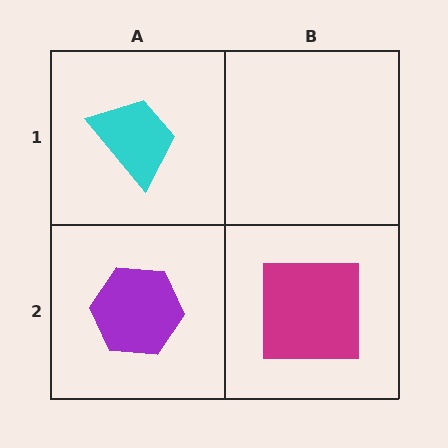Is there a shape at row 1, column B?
No, that cell is empty.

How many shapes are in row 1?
1 shape.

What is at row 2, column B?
A magenta square.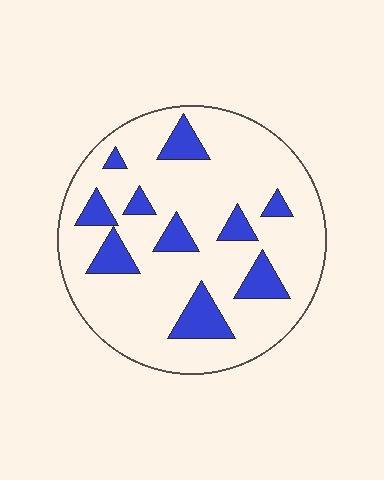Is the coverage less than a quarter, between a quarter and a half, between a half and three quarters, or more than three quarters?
Less than a quarter.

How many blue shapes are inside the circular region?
10.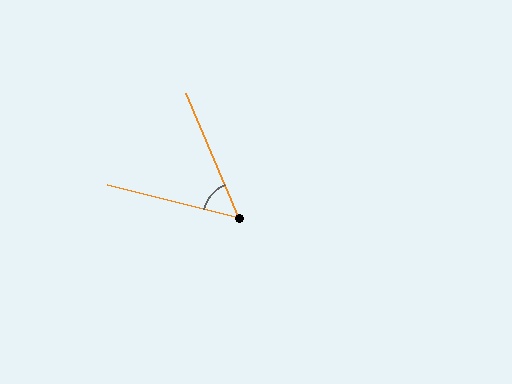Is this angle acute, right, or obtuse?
It is acute.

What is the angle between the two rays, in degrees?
Approximately 53 degrees.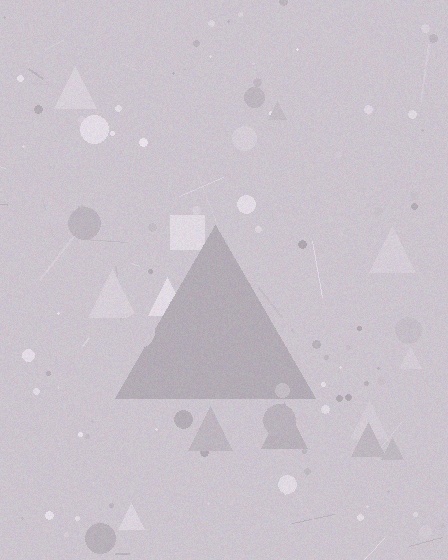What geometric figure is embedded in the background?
A triangle is embedded in the background.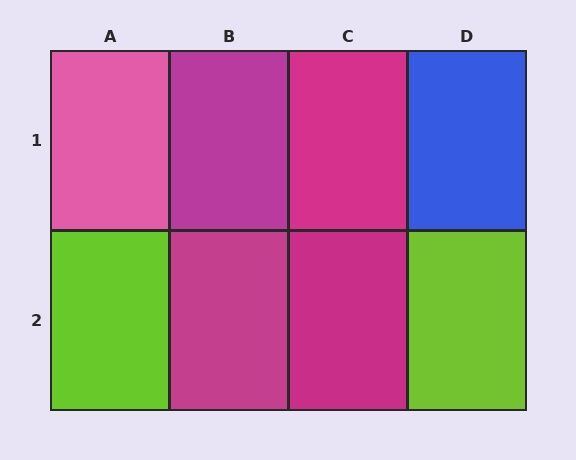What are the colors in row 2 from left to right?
Lime, magenta, magenta, lime.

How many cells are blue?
1 cell is blue.